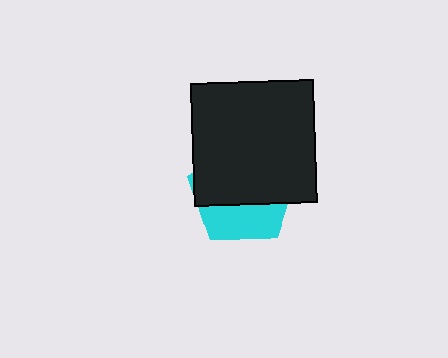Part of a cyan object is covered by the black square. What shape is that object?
It is a pentagon.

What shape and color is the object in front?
The object in front is a black square.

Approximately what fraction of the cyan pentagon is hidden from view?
Roughly 65% of the cyan pentagon is hidden behind the black square.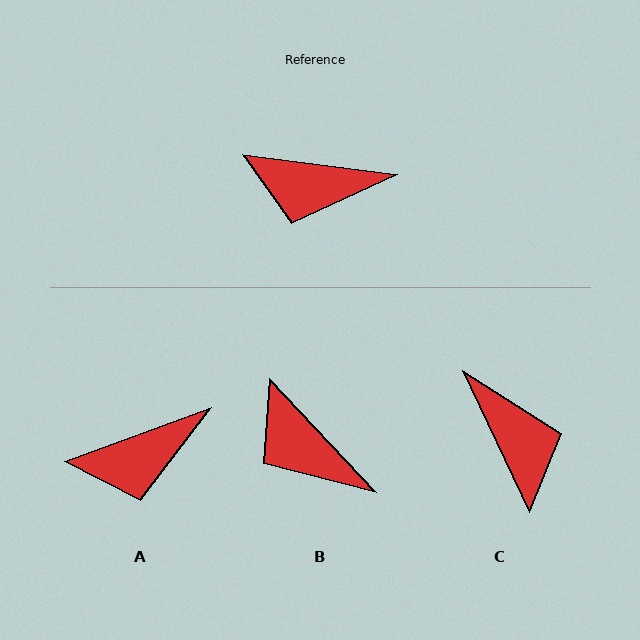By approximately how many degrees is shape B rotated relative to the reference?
Approximately 39 degrees clockwise.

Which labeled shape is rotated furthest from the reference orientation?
C, about 122 degrees away.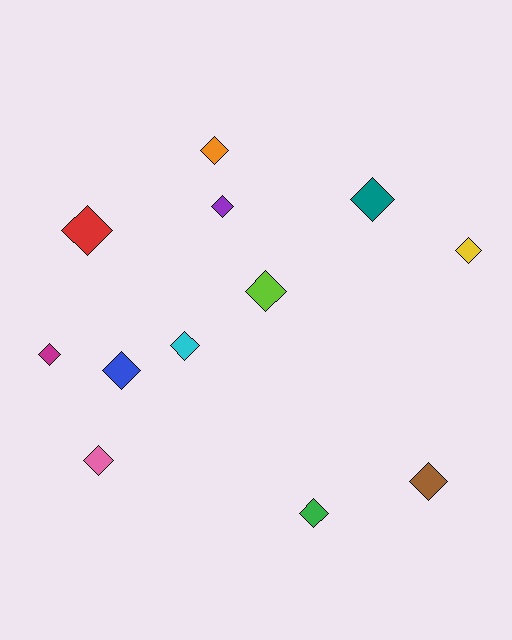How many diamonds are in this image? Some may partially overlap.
There are 12 diamonds.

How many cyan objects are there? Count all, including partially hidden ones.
There is 1 cyan object.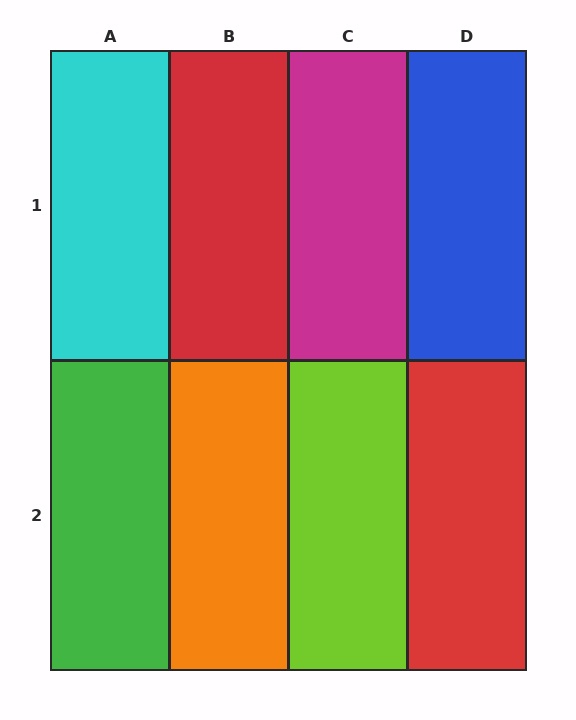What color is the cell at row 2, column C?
Lime.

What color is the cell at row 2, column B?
Orange.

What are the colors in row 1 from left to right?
Cyan, red, magenta, blue.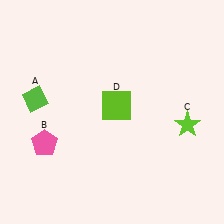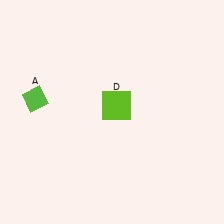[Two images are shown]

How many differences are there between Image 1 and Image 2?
There are 2 differences between the two images.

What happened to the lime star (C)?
The lime star (C) was removed in Image 2. It was in the bottom-right area of Image 1.